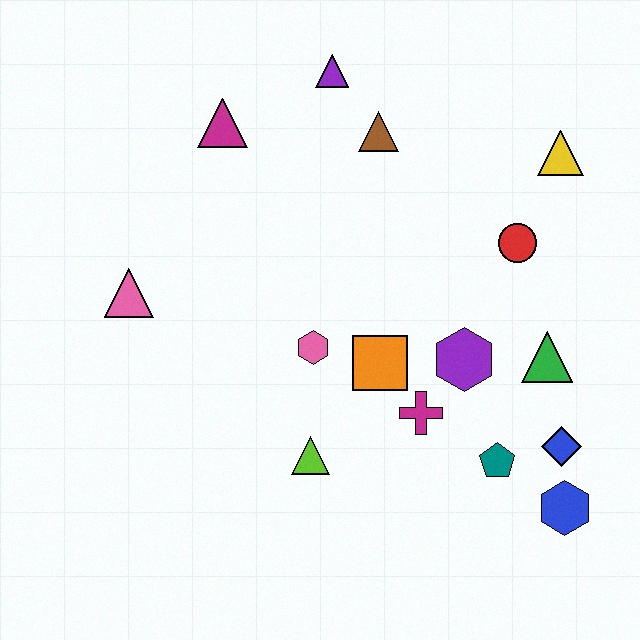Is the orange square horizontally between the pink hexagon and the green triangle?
Yes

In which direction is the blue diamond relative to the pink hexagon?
The blue diamond is to the right of the pink hexagon.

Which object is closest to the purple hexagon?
The magenta cross is closest to the purple hexagon.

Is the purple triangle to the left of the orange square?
Yes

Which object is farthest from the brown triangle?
The blue hexagon is farthest from the brown triangle.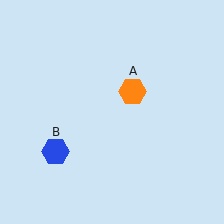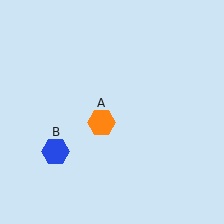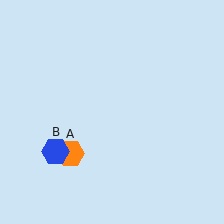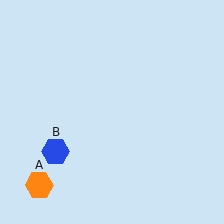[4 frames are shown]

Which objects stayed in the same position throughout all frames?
Blue hexagon (object B) remained stationary.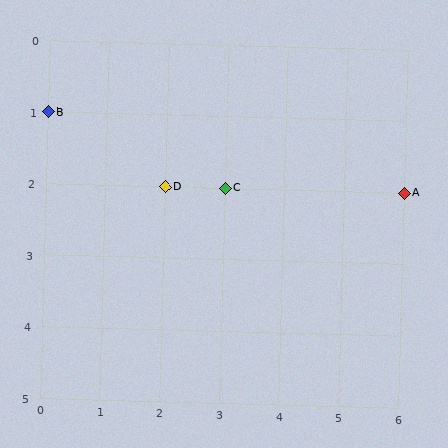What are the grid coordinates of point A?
Point A is at grid coordinates (6, 2).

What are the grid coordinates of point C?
Point C is at grid coordinates (3, 2).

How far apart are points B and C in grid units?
Points B and C are 3 columns and 1 row apart (about 3.2 grid units diagonally).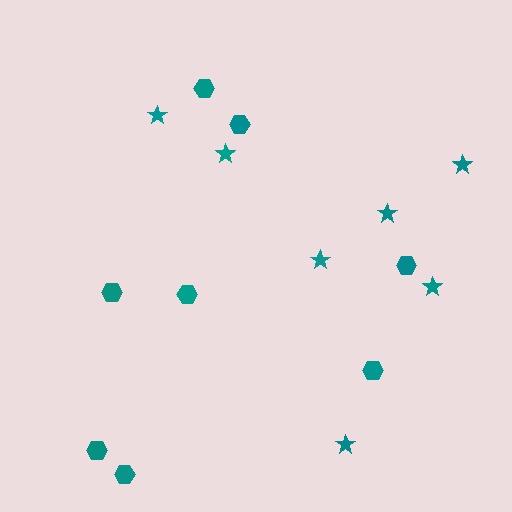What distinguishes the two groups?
There are 2 groups: one group of hexagons (8) and one group of stars (7).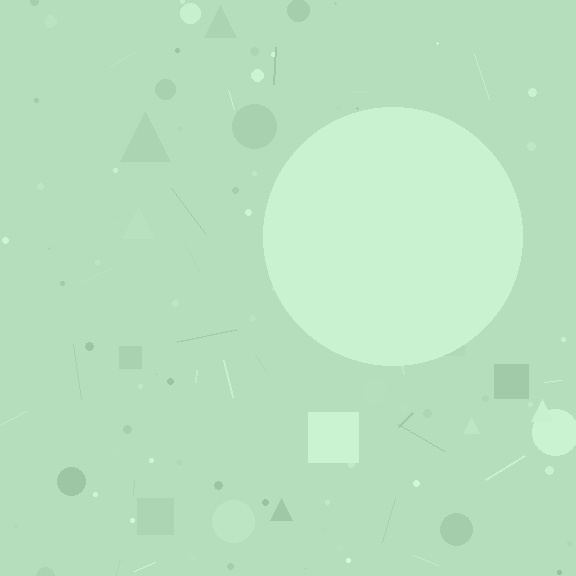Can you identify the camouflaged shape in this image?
The camouflaged shape is a circle.